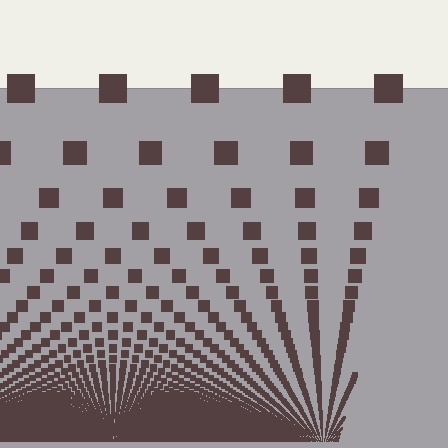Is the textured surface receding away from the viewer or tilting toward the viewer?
The surface appears to tilt toward the viewer. Texture elements get larger and sparser toward the top.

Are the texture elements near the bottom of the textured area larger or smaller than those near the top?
Smaller. The gradient is inverted — elements near the bottom are smaller and denser.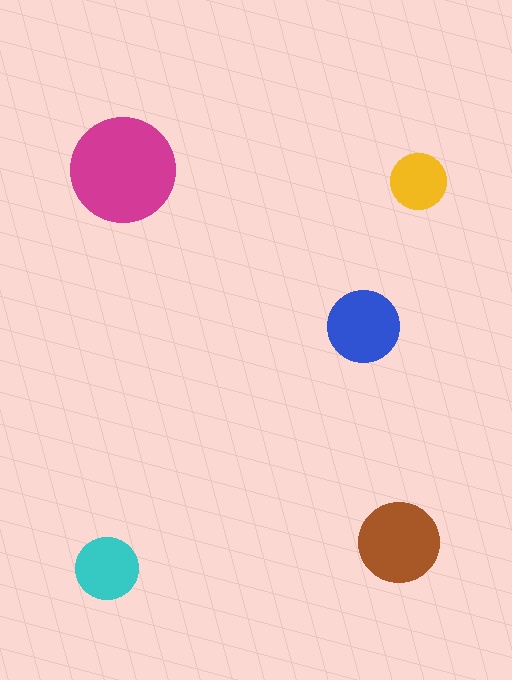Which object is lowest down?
The cyan circle is bottommost.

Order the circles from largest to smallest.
the magenta one, the brown one, the blue one, the cyan one, the yellow one.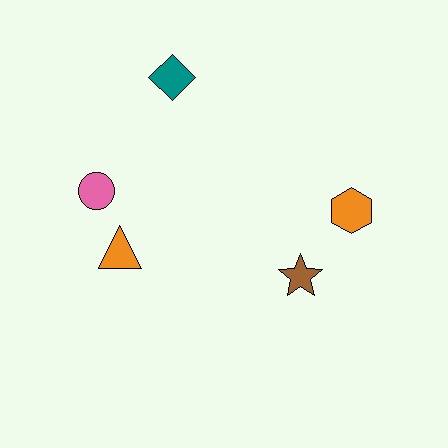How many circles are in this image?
There is 1 circle.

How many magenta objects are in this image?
There are no magenta objects.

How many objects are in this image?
There are 5 objects.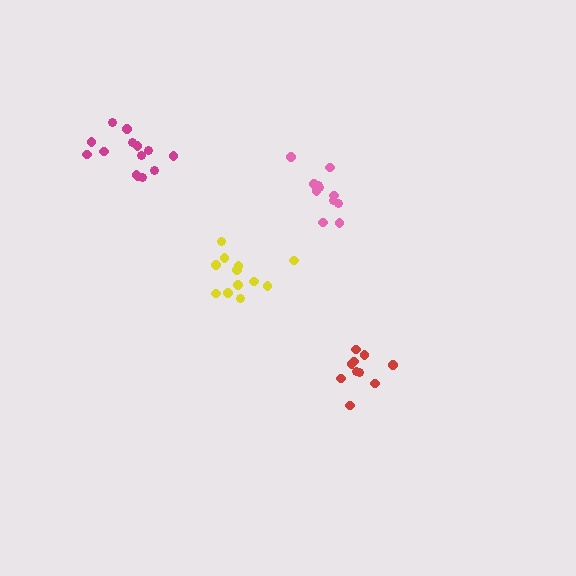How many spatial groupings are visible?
There are 4 spatial groupings.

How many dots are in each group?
Group 1: 12 dots, Group 2: 10 dots, Group 3: 11 dots, Group 4: 14 dots (47 total).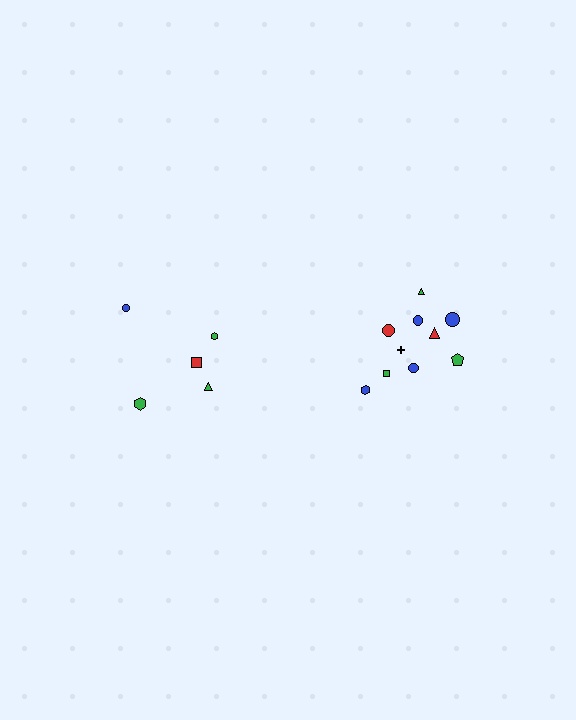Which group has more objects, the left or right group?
The right group.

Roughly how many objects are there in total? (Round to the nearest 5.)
Roughly 15 objects in total.